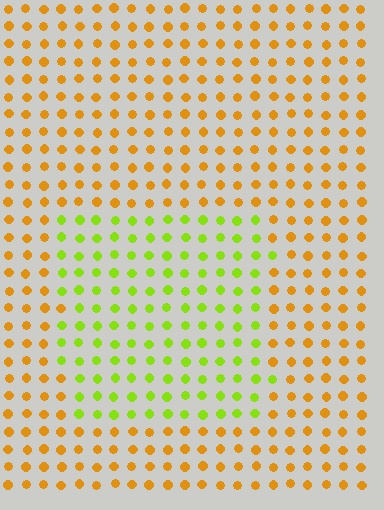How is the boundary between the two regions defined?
The boundary is defined purely by a slight shift in hue (about 50 degrees). Spacing, size, and orientation are identical on both sides.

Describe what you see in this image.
The image is filled with small orange elements in a uniform arrangement. A rectangle-shaped region is visible where the elements are tinted to a slightly different hue, forming a subtle color boundary.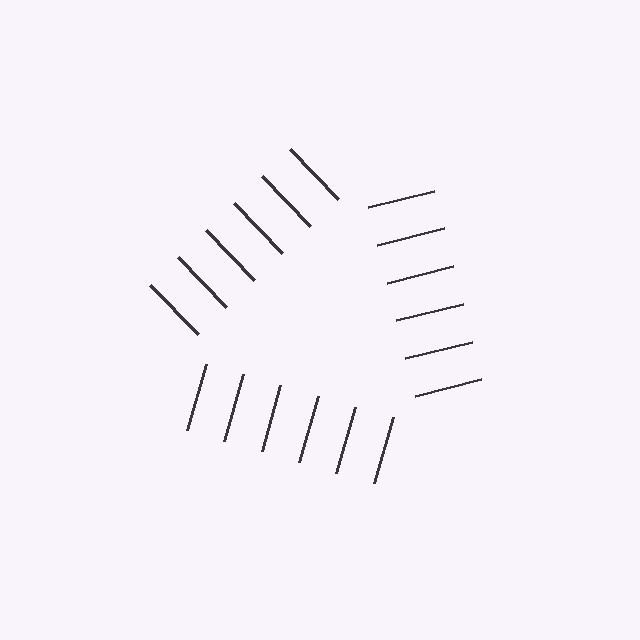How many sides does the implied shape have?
3 sides — the line-ends trace a triangle.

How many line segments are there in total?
18 — 6 along each of the 3 edges.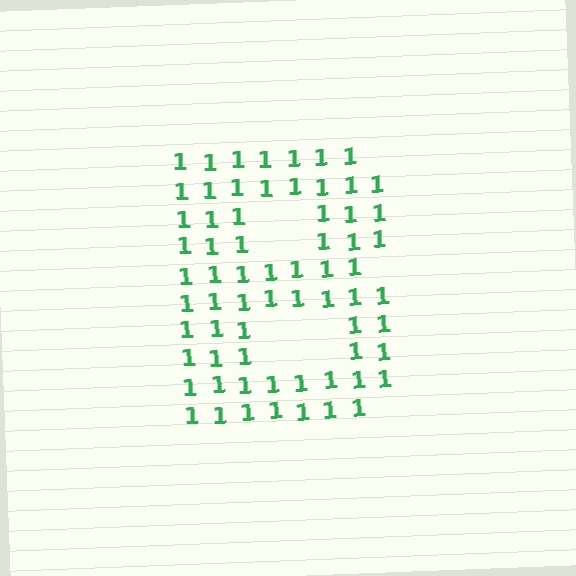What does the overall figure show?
The overall figure shows the letter B.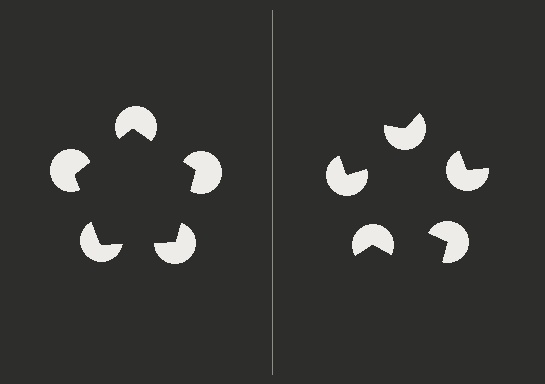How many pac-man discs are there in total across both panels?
10 — 5 on each side.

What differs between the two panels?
The pac-man discs are positioned identically on both sides; only the wedge orientations differ. On the left they align to a pentagon; on the right they are misaligned.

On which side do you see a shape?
An illusory pentagon appears on the left side. On the right side the wedge cuts are rotated, so no coherent shape forms.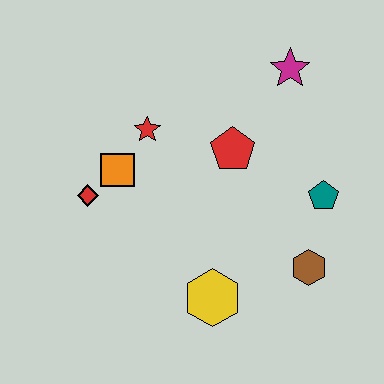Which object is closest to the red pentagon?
The red star is closest to the red pentagon.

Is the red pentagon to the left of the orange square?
No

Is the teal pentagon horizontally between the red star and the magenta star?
No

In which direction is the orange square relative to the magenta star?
The orange square is to the left of the magenta star.